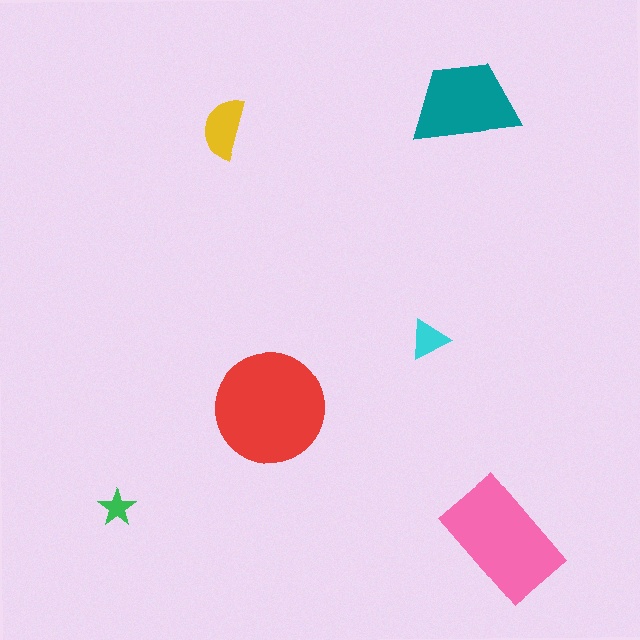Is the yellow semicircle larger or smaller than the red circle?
Smaller.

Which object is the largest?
The red circle.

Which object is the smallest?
The green star.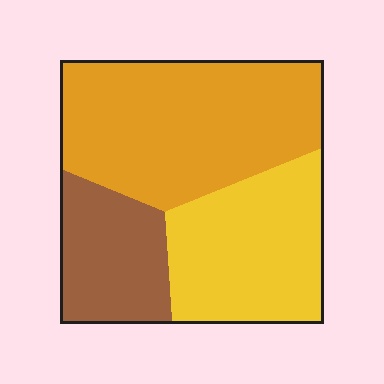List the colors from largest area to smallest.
From largest to smallest: orange, yellow, brown.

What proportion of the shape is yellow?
Yellow covers about 30% of the shape.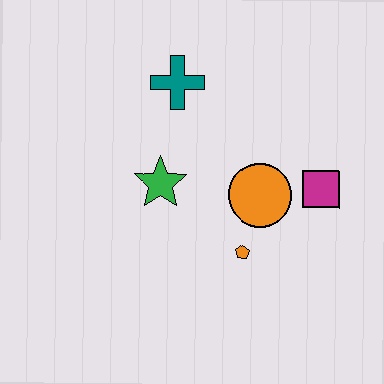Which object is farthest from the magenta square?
The teal cross is farthest from the magenta square.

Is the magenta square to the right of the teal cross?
Yes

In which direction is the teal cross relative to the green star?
The teal cross is above the green star.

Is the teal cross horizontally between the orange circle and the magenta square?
No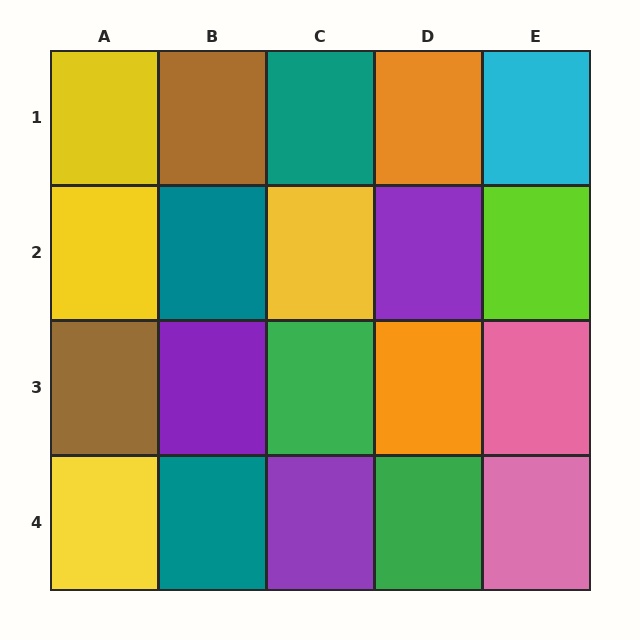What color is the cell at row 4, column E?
Pink.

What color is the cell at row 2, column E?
Lime.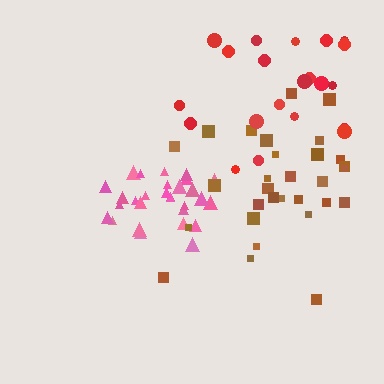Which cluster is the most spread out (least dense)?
Red.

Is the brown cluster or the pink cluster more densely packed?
Pink.